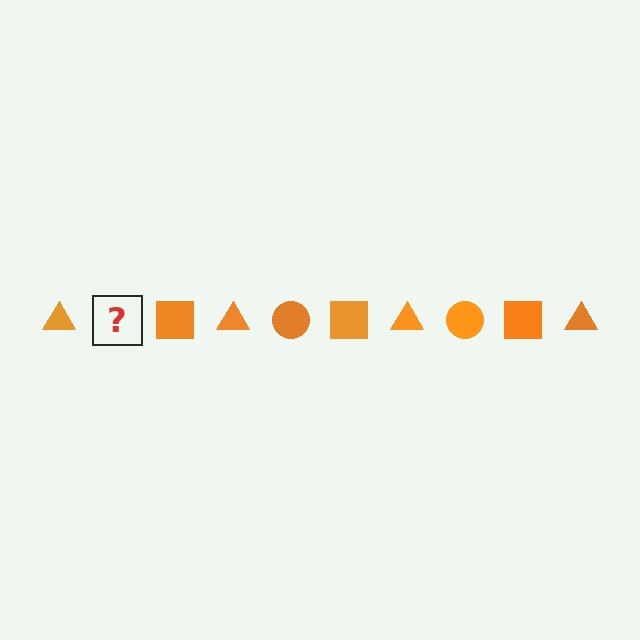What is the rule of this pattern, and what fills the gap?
The rule is that the pattern cycles through triangle, circle, square shapes in orange. The gap should be filled with an orange circle.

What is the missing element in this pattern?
The missing element is an orange circle.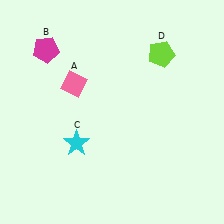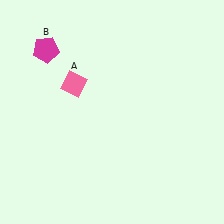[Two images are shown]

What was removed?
The cyan star (C), the lime pentagon (D) were removed in Image 2.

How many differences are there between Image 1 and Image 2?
There are 2 differences between the two images.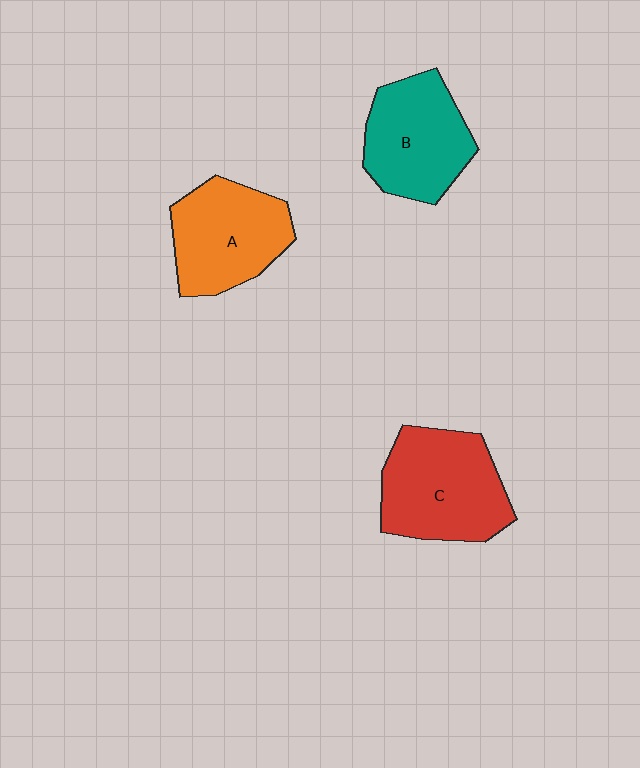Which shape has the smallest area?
Shape B (teal).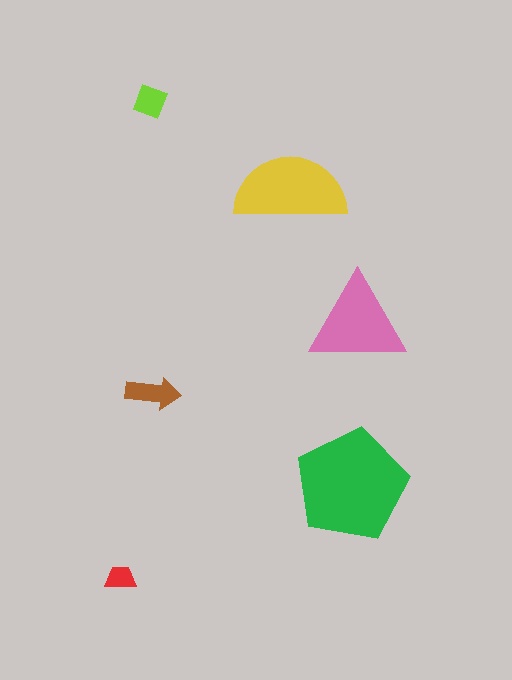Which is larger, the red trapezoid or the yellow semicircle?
The yellow semicircle.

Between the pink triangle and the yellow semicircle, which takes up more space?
The yellow semicircle.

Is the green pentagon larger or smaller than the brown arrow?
Larger.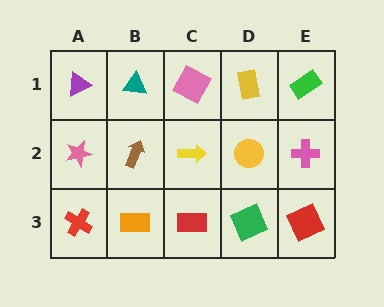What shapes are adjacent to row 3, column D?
A yellow circle (row 2, column D), a red rectangle (row 3, column C), a red square (row 3, column E).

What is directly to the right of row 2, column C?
A yellow circle.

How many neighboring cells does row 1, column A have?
2.